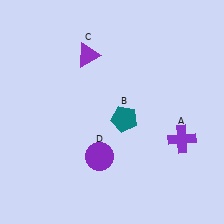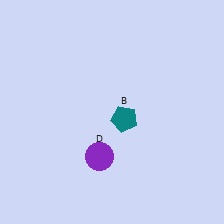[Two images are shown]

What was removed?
The purple cross (A), the purple triangle (C) were removed in Image 2.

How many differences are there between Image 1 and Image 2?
There are 2 differences between the two images.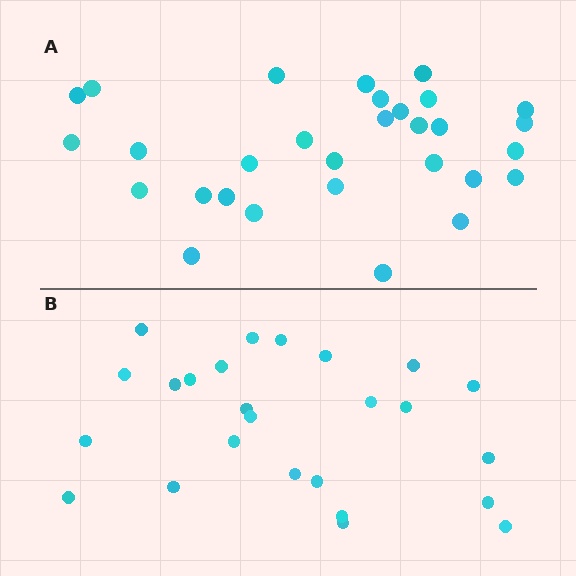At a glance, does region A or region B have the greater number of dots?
Region A (the top region) has more dots.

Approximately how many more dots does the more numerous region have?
Region A has about 5 more dots than region B.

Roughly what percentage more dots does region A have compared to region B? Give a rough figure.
About 20% more.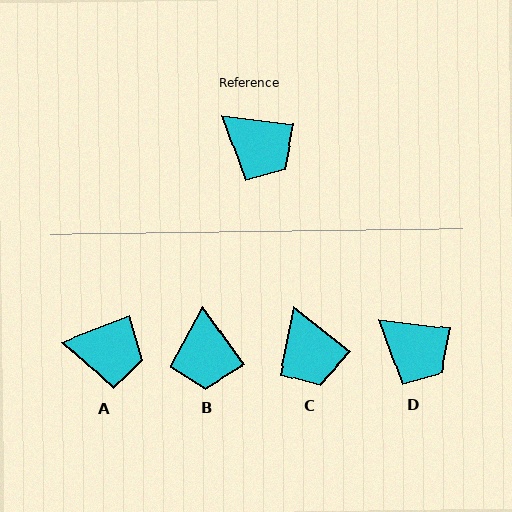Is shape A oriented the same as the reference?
No, it is off by about 28 degrees.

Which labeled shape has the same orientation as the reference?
D.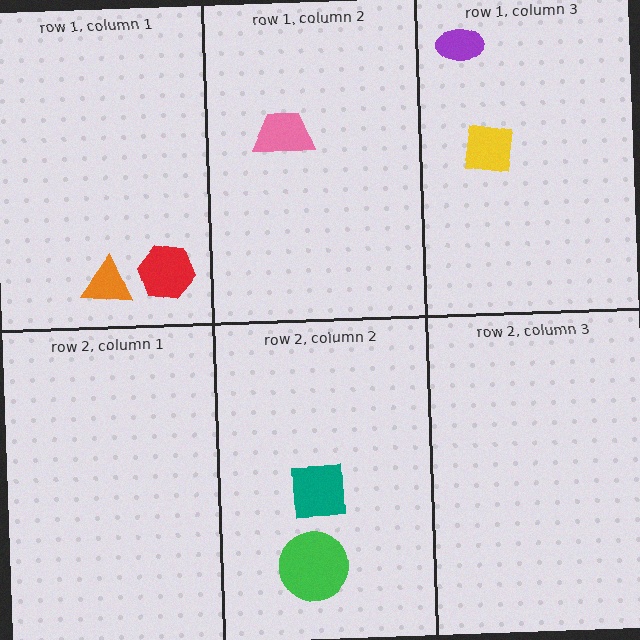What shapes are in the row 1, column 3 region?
The yellow square, the purple ellipse.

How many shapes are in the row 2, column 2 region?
2.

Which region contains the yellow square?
The row 1, column 3 region.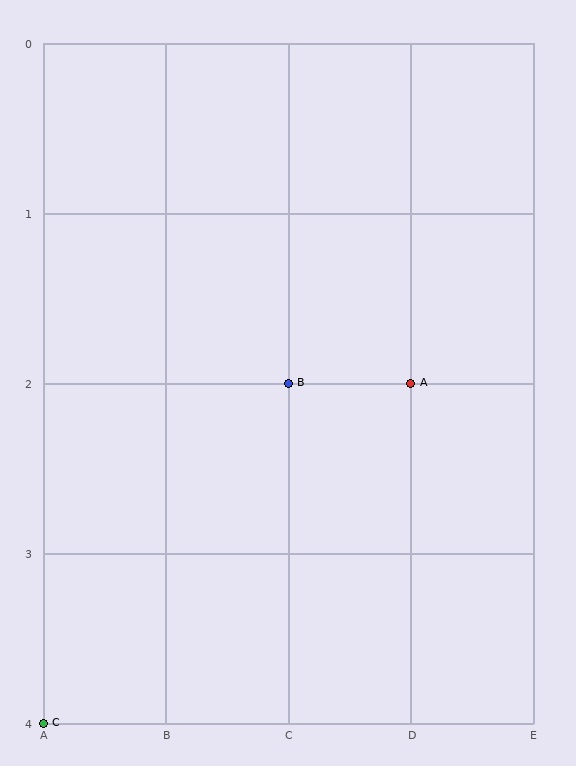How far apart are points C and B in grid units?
Points C and B are 2 columns and 2 rows apart (about 2.8 grid units diagonally).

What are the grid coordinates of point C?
Point C is at grid coordinates (A, 4).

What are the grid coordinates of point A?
Point A is at grid coordinates (D, 2).